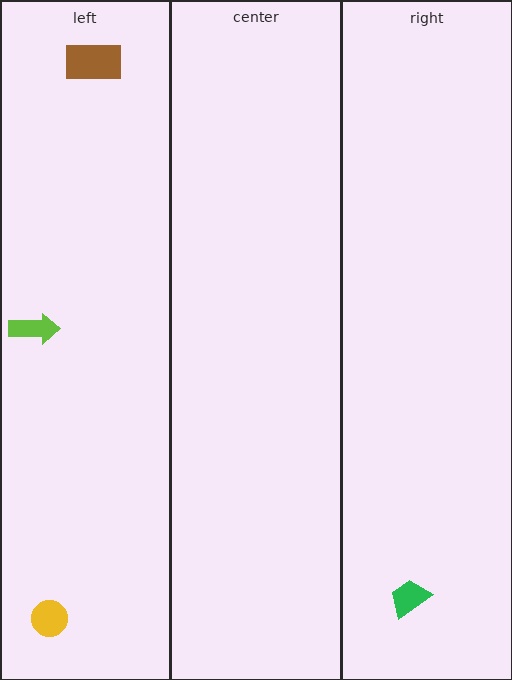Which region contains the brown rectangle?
The left region.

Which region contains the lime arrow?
The left region.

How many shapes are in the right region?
1.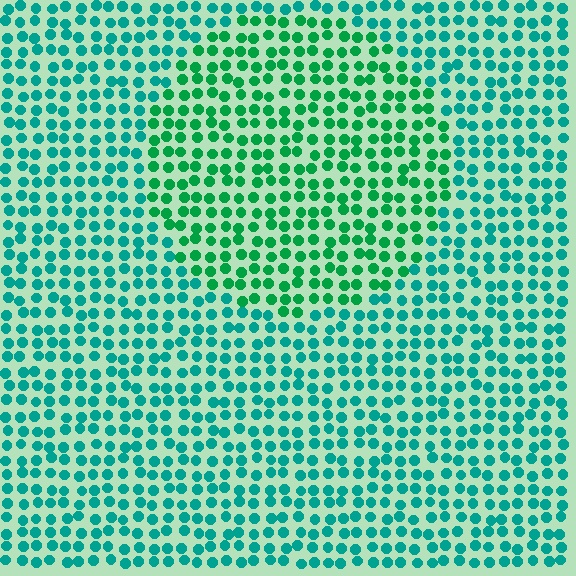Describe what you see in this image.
The image is filled with small teal elements in a uniform arrangement. A circle-shaped region is visible where the elements are tinted to a slightly different hue, forming a subtle color boundary.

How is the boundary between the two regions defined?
The boundary is defined purely by a slight shift in hue (about 30 degrees). Spacing, size, and orientation are identical on both sides.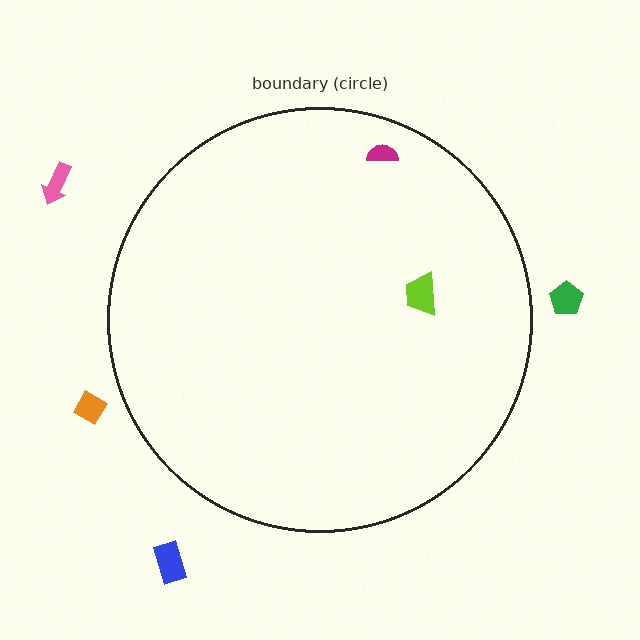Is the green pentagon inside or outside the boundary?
Outside.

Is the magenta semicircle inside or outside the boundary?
Inside.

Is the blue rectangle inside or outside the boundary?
Outside.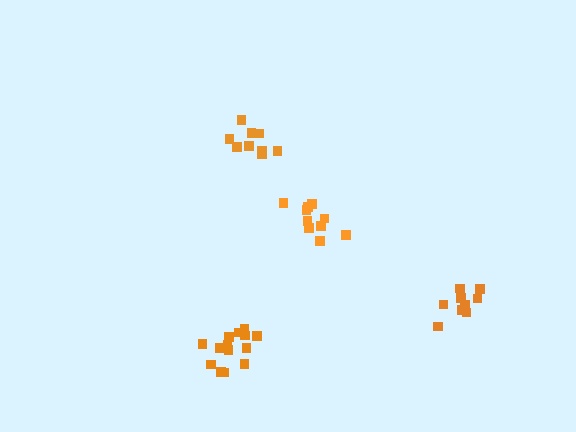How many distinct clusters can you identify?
There are 4 distinct clusters.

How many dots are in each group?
Group 1: 14 dots, Group 2: 9 dots, Group 3: 10 dots, Group 4: 10 dots (43 total).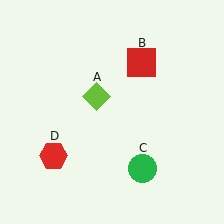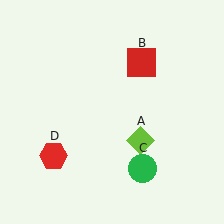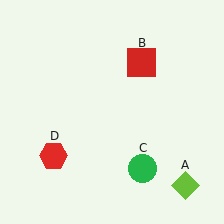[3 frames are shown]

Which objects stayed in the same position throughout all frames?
Red square (object B) and green circle (object C) and red hexagon (object D) remained stationary.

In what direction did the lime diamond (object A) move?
The lime diamond (object A) moved down and to the right.